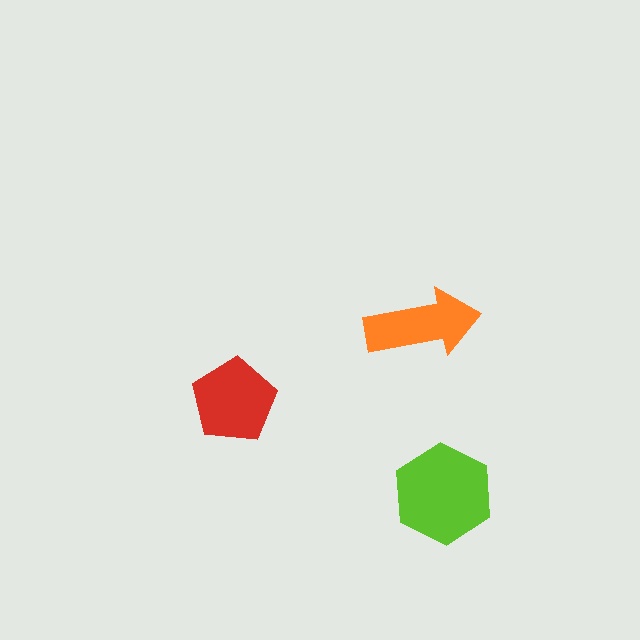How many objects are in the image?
There are 3 objects in the image.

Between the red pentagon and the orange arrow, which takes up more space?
The red pentagon.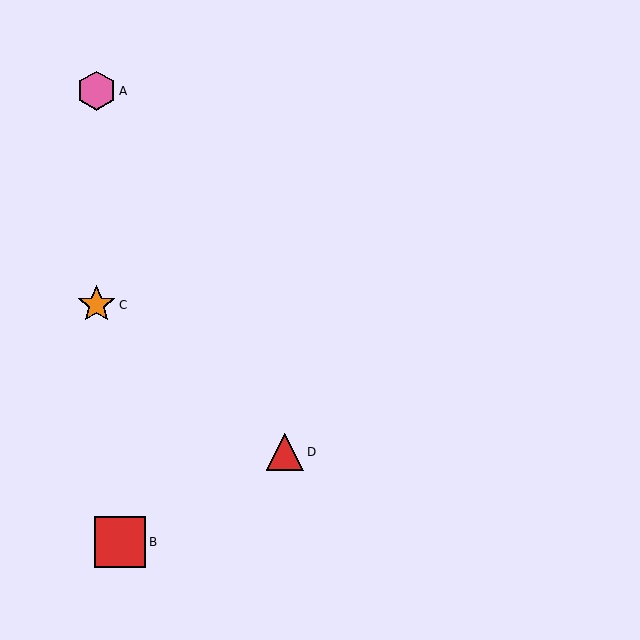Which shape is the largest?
The red square (labeled B) is the largest.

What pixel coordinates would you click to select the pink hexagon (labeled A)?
Click at (96, 91) to select the pink hexagon A.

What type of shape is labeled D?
Shape D is a red triangle.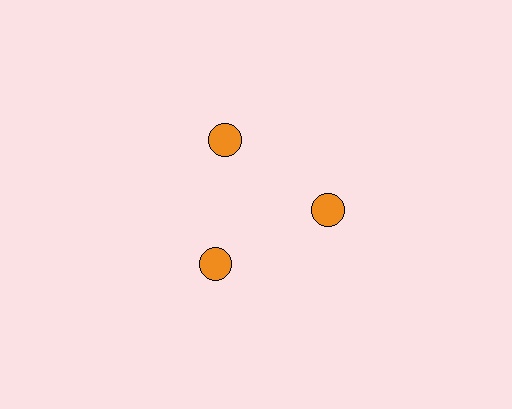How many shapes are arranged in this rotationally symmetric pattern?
There are 3 shapes, arranged in 3 groups of 1.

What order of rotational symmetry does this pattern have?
This pattern has 3-fold rotational symmetry.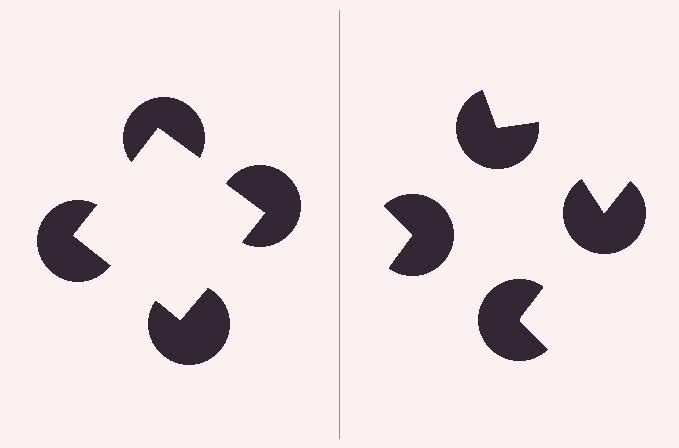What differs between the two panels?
The pac-man discs are positioned identically on both sides; only the wedge orientations differ. On the left they align to a square; on the right they are misaligned.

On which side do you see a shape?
An illusory square appears on the left side. On the right side the wedge cuts are rotated, so no coherent shape forms.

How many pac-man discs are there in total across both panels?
8 — 4 on each side.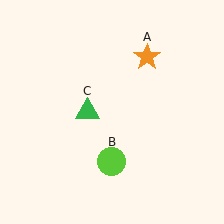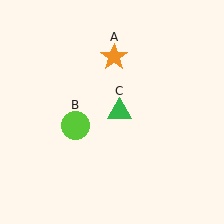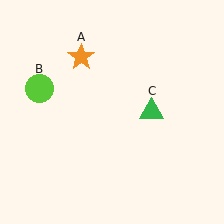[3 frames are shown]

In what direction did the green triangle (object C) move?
The green triangle (object C) moved right.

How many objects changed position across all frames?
3 objects changed position: orange star (object A), lime circle (object B), green triangle (object C).